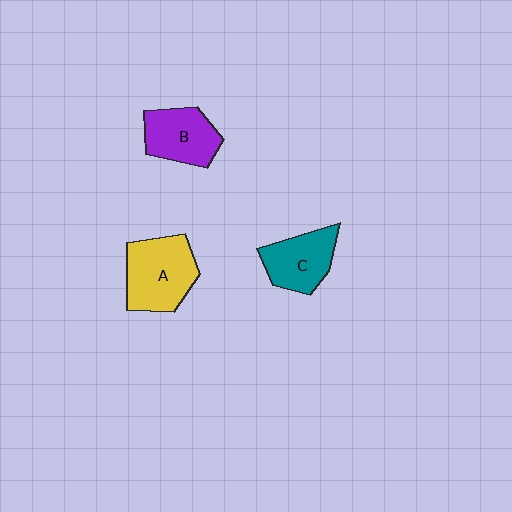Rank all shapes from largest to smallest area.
From largest to smallest: A (yellow), B (purple), C (teal).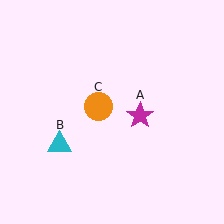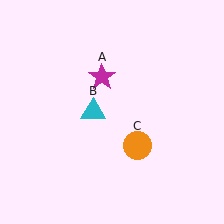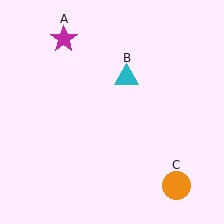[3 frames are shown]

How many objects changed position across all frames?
3 objects changed position: magenta star (object A), cyan triangle (object B), orange circle (object C).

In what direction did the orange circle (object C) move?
The orange circle (object C) moved down and to the right.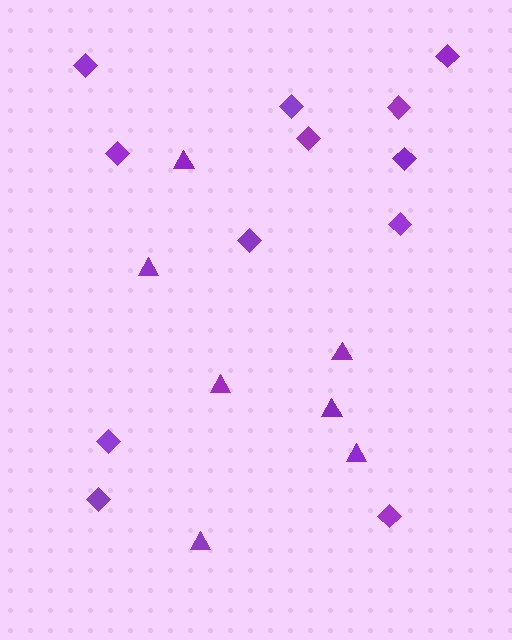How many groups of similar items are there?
There are 2 groups: one group of diamonds (12) and one group of triangles (7).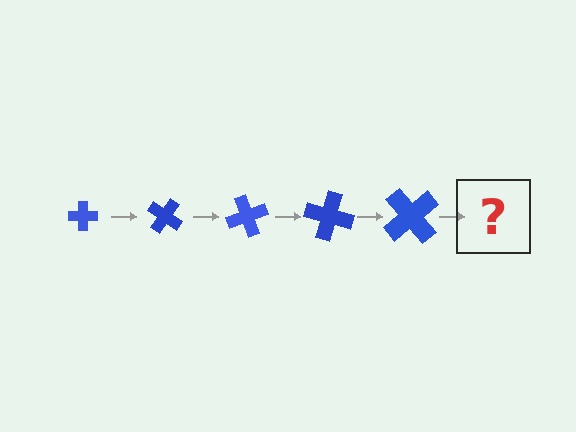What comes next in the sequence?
The next element should be a cross, larger than the previous one and rotated 175 degrees from the start.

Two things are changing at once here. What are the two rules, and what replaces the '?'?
The two rules are that the cross grows larger each step and it rotates 35 degrees each step. The '?' should be a cross, larger than the previous one and rotated 175 degrees from the start.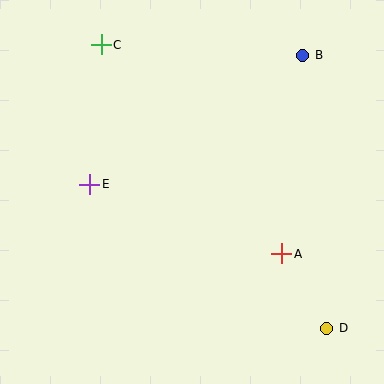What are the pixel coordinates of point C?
Point C is at (101, 45).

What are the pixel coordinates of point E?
Point E is at (90, 184).